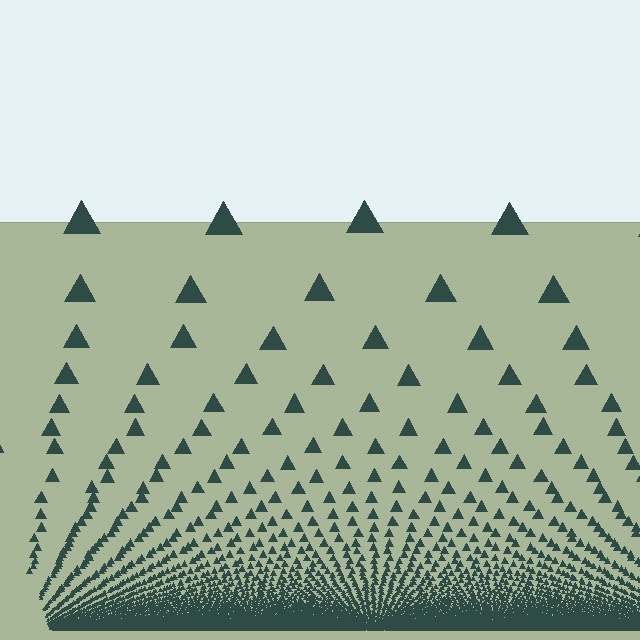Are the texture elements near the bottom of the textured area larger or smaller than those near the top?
Smaller. The gradient is inverted — elements near the bottom are smaller and denser.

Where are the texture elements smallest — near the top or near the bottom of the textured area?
Near the bottom.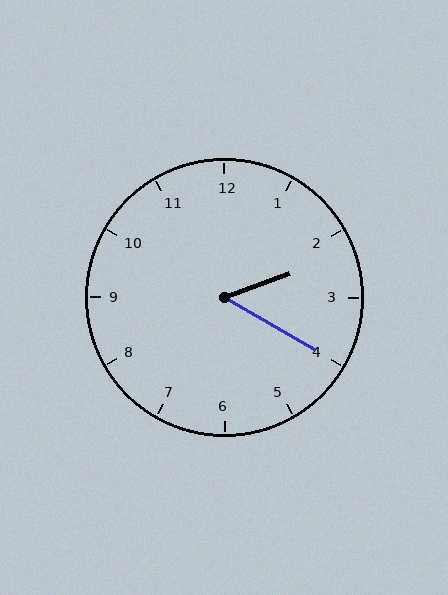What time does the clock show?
2:20.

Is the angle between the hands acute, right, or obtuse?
It is acute.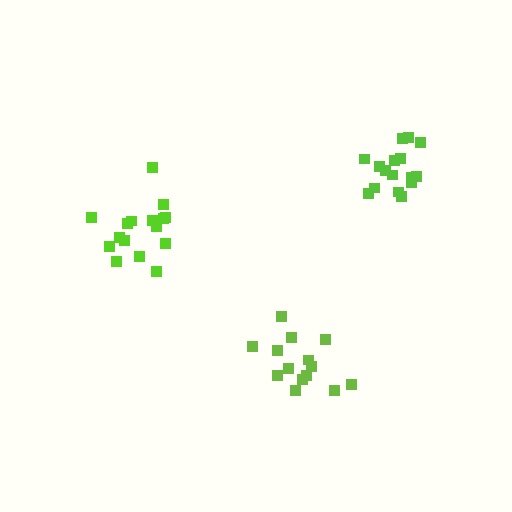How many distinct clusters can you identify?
There are 3 distinct clusters.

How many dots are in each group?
Group 1: 16 dots, Group 2: 14 dots, Group 3: 16 dots (46 total).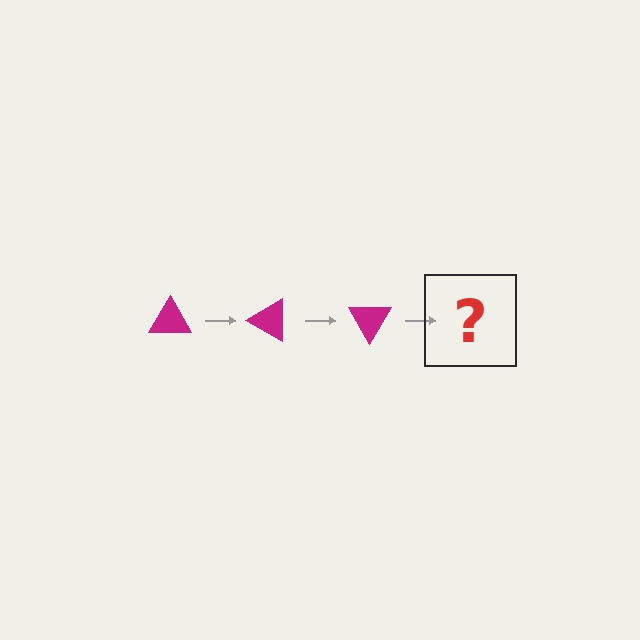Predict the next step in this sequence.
The next step is a magenta triangle rotated 90 degrees.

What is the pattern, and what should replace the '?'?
The pattern is that the triangle rotates 30 degrees each step. The '?' should be a magenta triangle rotated 90 degrees.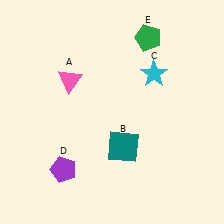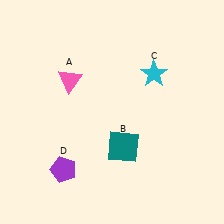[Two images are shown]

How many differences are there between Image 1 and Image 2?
There is 1 difference between the two images.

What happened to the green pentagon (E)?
The green pentagon (E) was removed in Image 2. It was in the top-right area of Image 1.